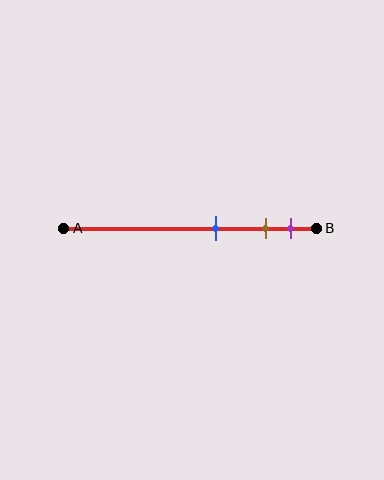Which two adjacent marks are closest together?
The brown and purple marks are the closest adjacent pair.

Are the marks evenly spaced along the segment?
No, the marks are not evenly spaced.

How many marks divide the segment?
There are 3 marks dividing the segment.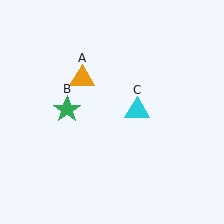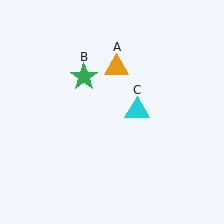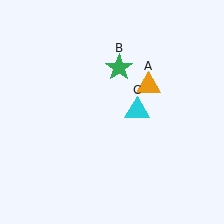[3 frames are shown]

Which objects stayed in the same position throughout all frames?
Cyan triangle (object C) remained stationary.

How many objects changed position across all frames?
2 objects changed position: orange triangle (object A), green star (object B).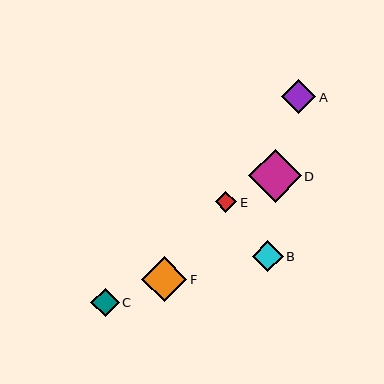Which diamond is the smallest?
Diamond E is the smallest with a size of approximately 21 pixels.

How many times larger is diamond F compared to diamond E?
Diamond F is approximately 2.1 times the size of diamond E.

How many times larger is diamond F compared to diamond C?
Diamond F is approximately 1.6 times the size of diamond C.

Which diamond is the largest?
Diamond D is the largest with a size of approximately 52 pixels.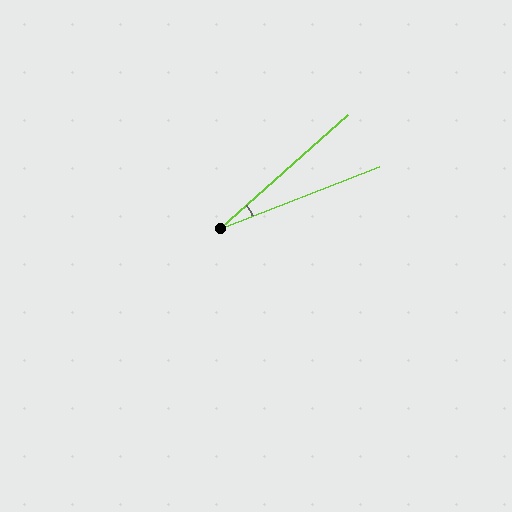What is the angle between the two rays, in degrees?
Approximately 20 degrees.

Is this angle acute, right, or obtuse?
It is acute.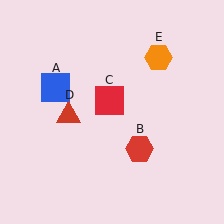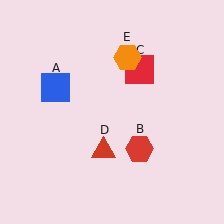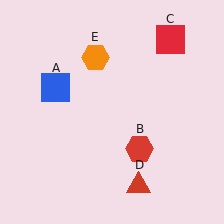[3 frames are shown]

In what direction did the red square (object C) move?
The red square (object C) moved up and to the right.